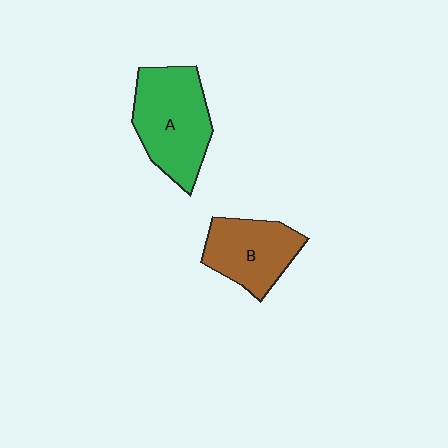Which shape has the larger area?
Shape A (green).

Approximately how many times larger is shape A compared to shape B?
Approximately 1.3 times.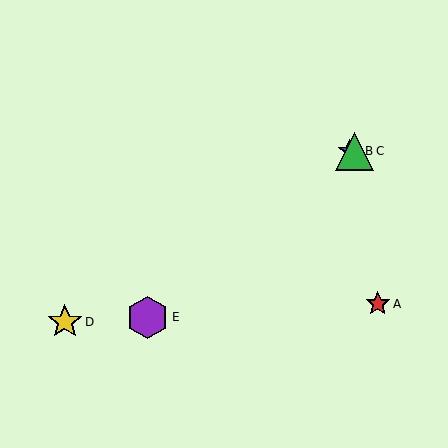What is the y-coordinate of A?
Object A is at y≈304.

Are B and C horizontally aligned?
Yes, both are at y≈151.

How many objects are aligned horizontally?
2 objects (B, C) are aligned horizontally.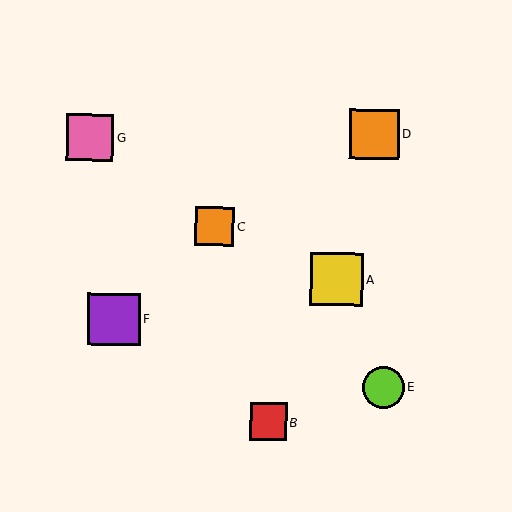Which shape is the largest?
The purple square (labeled F) is the largest.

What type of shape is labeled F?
Shape F is a purple square.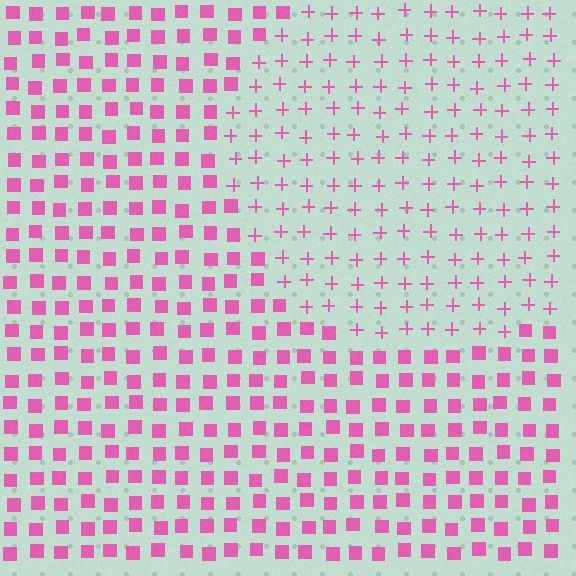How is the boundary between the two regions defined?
The boundary is defined by a change in element shape: plus signs inside vs. squares outside. All elements share the same color and spacing.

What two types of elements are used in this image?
The image uses plus signs inside the circle region and squares outside it.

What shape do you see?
I see a circle.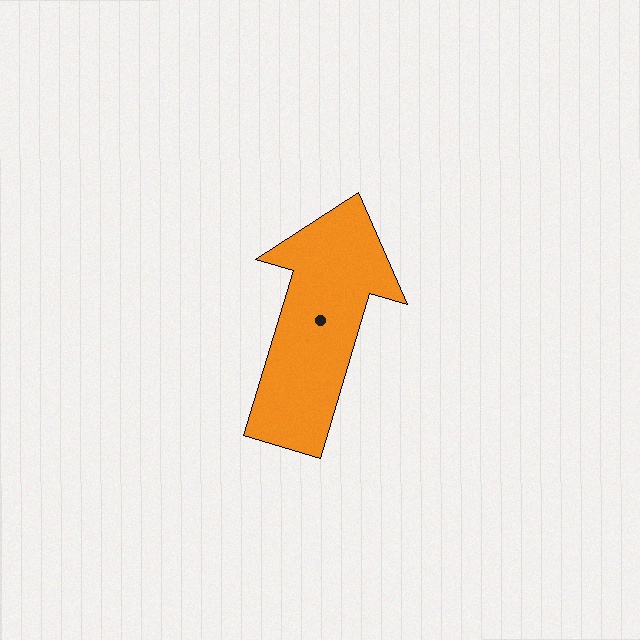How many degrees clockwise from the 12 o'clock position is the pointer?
Approximately 17 degrees.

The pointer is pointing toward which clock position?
Roughly 1 o'clock.